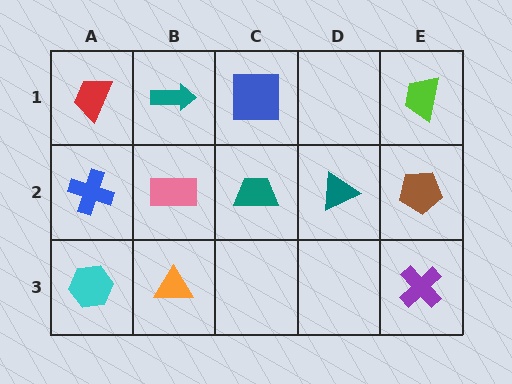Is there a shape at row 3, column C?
No, that cell is empty.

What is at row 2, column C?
A teal trapezoid.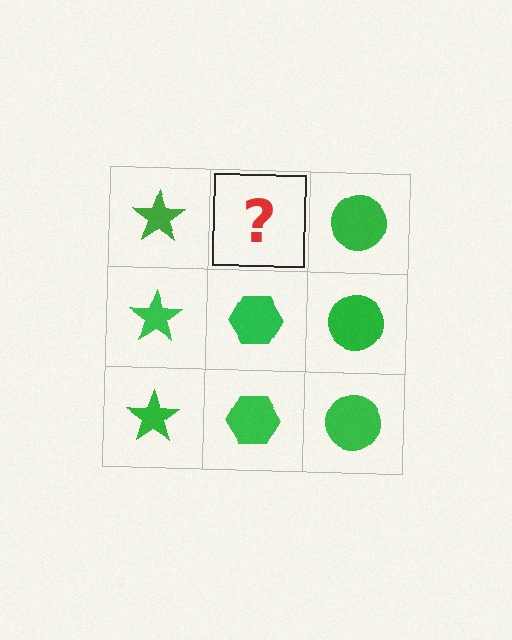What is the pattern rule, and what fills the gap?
The rule is that each column has a consistent shape. The gap should be filled with a green hexagon.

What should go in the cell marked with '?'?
The missing cell should contain a green hexagon.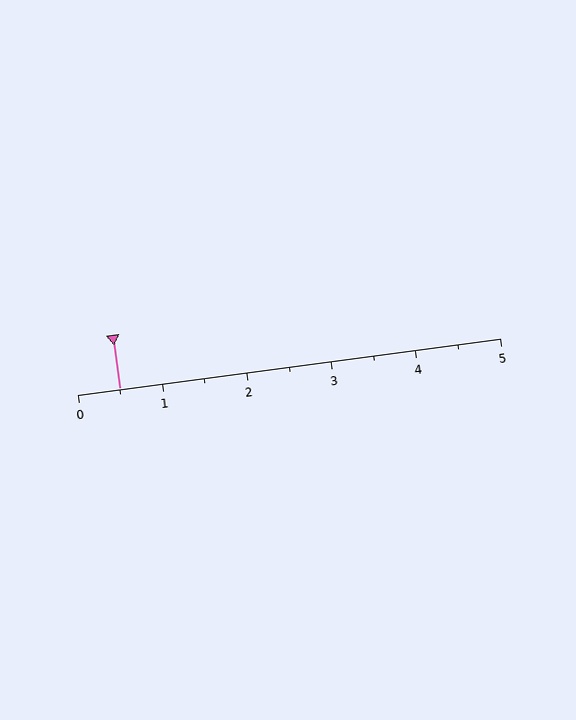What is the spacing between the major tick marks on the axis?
The major ticks are spaced 1 apart.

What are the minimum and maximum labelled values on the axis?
The axis runs from 0 to 5.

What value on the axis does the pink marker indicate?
The marker indicates approximately 0.5.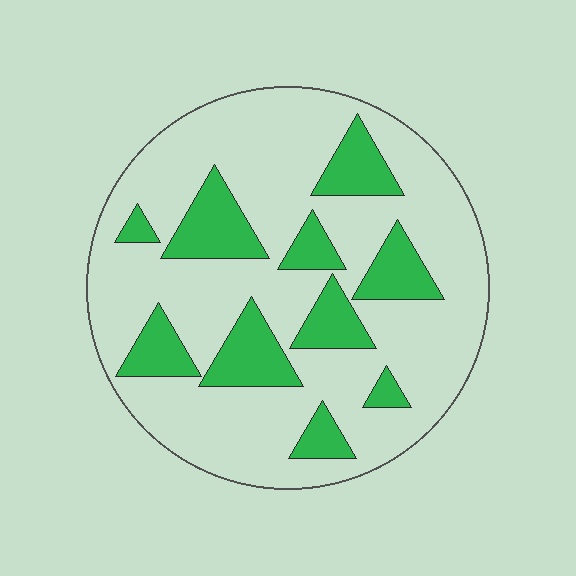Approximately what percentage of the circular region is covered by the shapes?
Approximately 25%.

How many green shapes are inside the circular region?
10.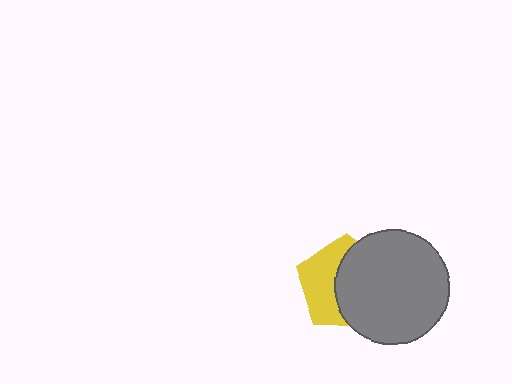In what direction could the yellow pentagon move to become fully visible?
The yellow pentagon could move left. That would shift it out from behind the gray circle entirely.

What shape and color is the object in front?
The object in front is a gray circle.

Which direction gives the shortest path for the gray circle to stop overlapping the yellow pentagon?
Moving right gives the shortest separation.